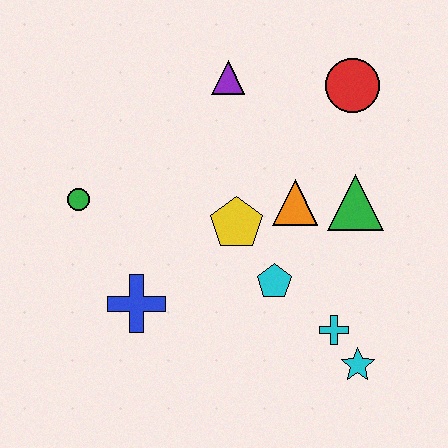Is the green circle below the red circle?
Yes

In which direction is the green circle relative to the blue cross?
The green circle is above the blue cross.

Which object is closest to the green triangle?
The orange triangle is closest to the green triangle.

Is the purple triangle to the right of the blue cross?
Yes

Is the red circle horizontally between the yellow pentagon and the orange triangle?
No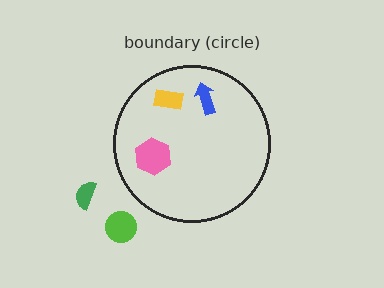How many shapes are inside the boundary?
3 inside, 2 outside.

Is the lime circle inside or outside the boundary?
Outside.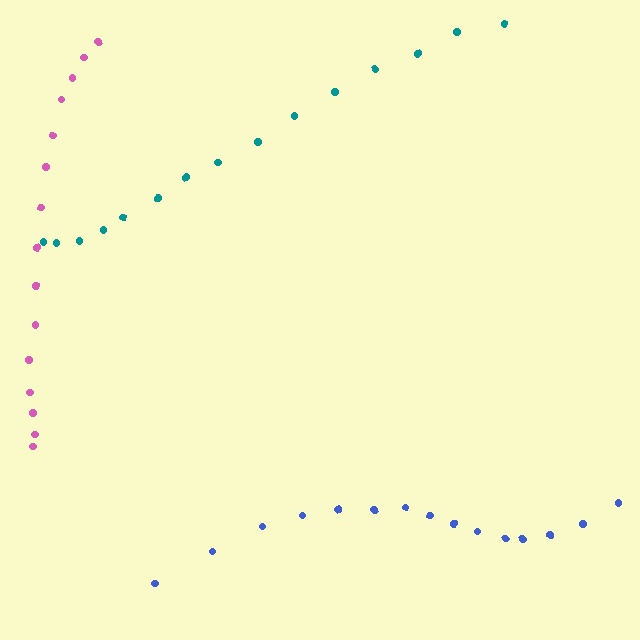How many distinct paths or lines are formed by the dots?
There are 3 distinct paths.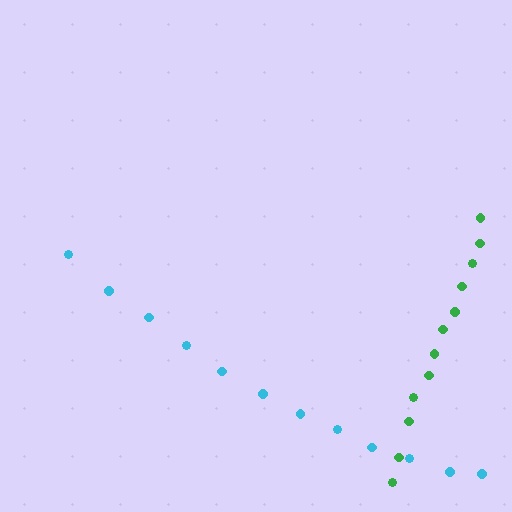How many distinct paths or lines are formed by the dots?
There are 2 distinct paths.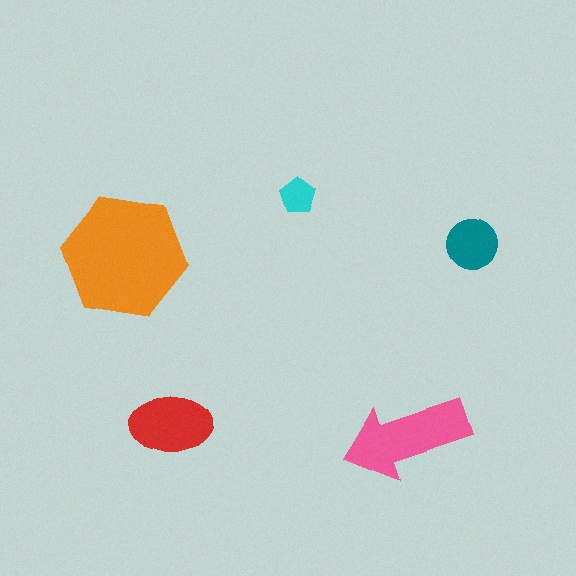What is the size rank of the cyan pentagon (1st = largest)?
5th.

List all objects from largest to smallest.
The orange hexagon, the pink arrow, the red ellipse, the teal circle, the cyan pentagon.